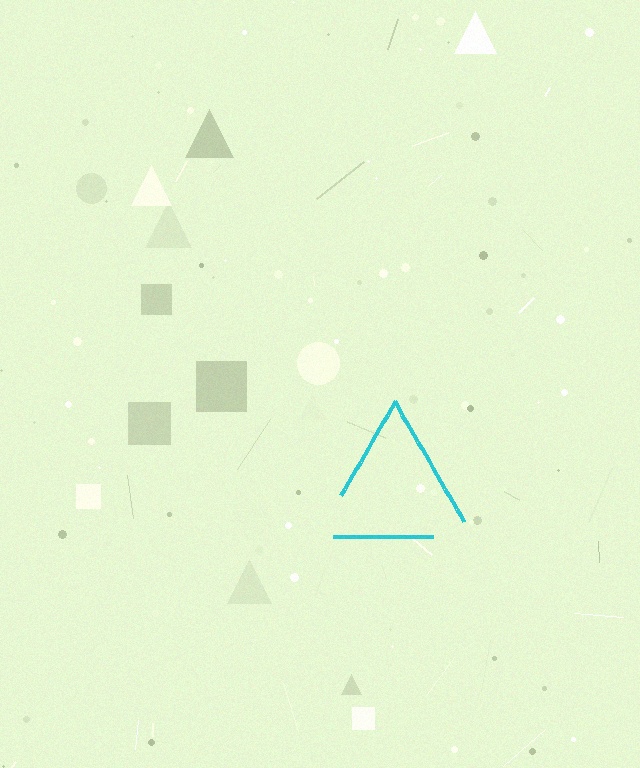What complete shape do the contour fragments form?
The contour fragments form a triangle.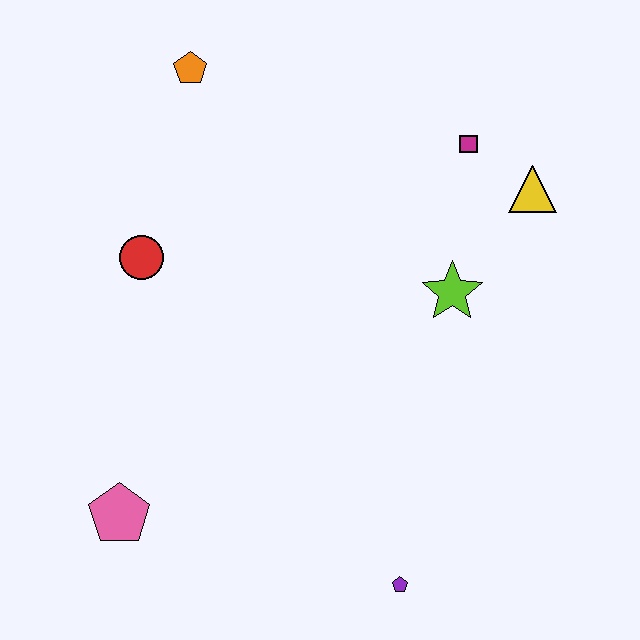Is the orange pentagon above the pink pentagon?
Yes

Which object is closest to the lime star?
The yellow triangle is closest to the lime star.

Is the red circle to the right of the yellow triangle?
No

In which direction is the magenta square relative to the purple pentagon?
The magenta square is above the purple pentagon.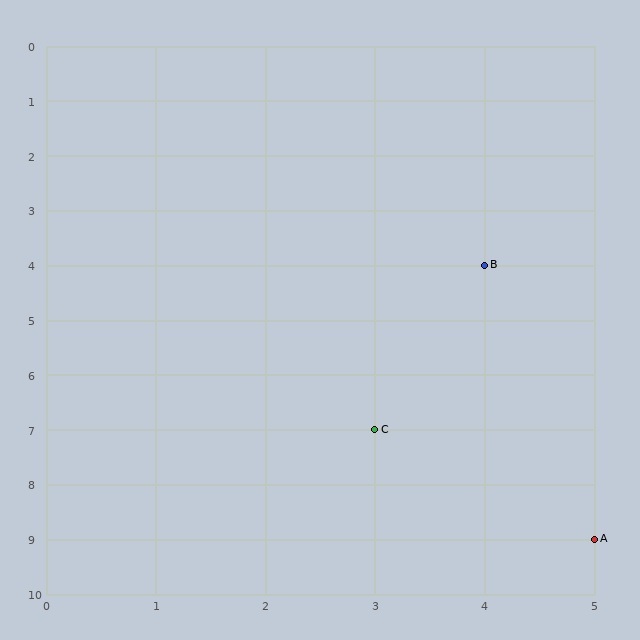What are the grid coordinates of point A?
Point A is at grid coordinates (5, 9).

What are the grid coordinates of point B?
Point B is at grid coordinates (4, 4).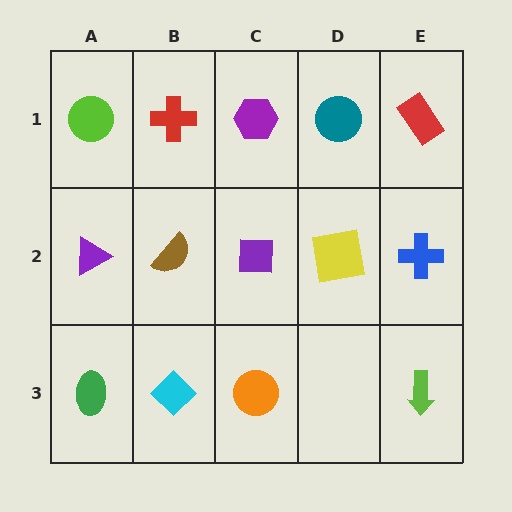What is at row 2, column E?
A blue cross.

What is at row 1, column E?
A red rectangle.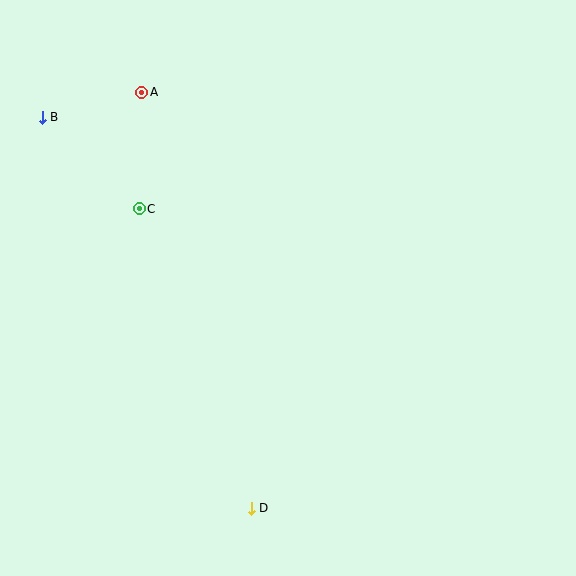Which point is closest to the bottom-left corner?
Point D is closest to the bottom-left corner.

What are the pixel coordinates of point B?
Point B is at (42, 117).